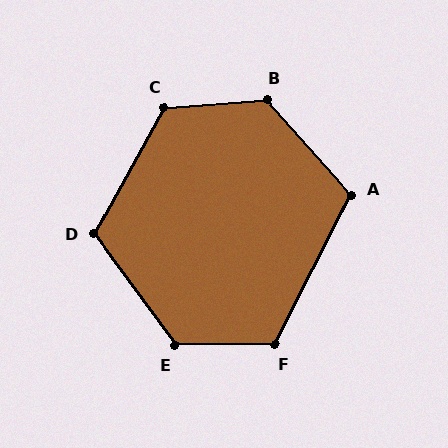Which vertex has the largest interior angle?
B, at approximately 128 degrees.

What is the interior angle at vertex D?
Approximately 115 degrees (obtuse).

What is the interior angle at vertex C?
Approximately 123 degrees (obtuse).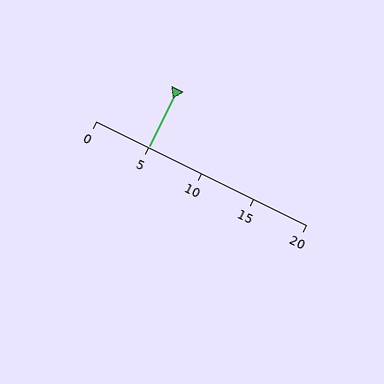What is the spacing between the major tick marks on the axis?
The major ticks are spaced 5 apart.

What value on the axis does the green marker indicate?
The marker indicates approximately 5.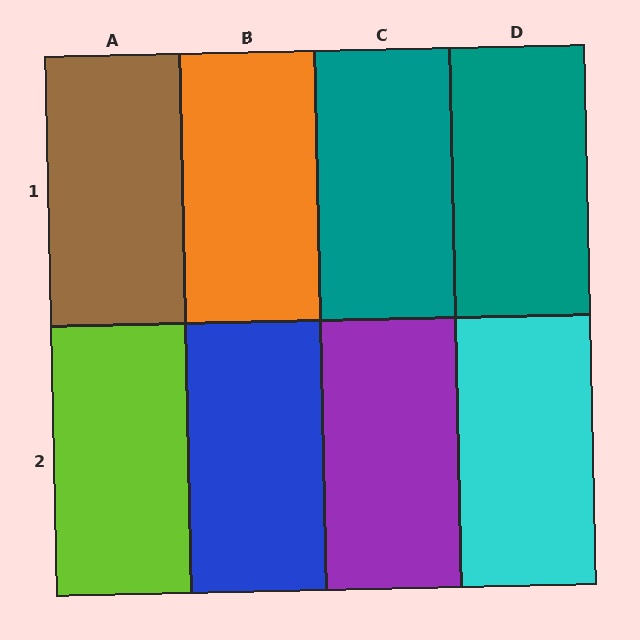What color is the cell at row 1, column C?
Teal.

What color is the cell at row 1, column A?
Brown.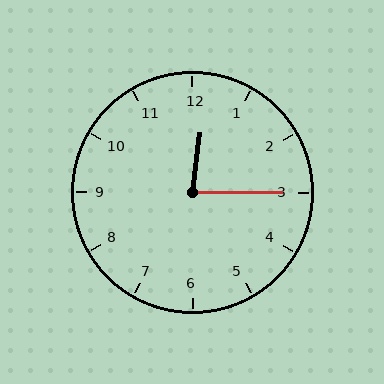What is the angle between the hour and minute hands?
Approximately 82 degrees.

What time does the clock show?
12:15.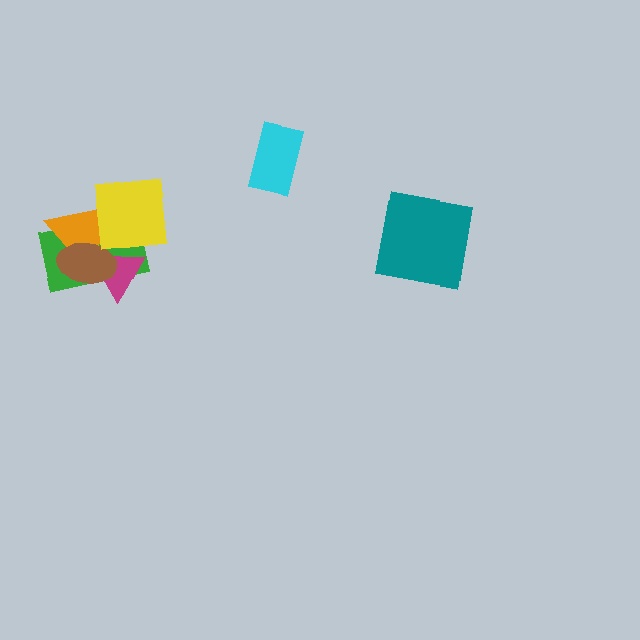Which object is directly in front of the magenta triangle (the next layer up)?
The brown ellipse is directly in front of the magenta triangle.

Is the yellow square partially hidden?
No, no other shape covers it.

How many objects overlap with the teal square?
0 objects overlap with the teal square.